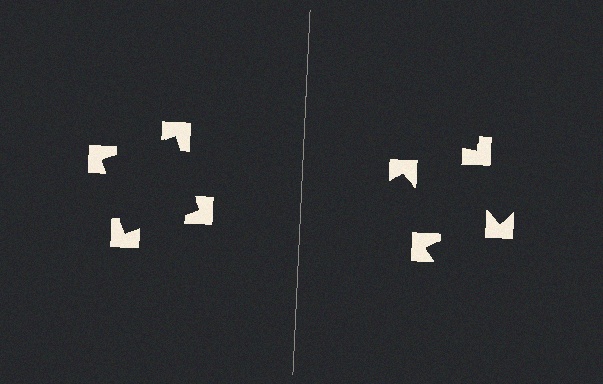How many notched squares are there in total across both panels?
8 — 4 on each side.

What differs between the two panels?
The notched squares are positioned identically on both sides; only the wedge orientations differ. On the left they align to a square; on the right they are misaligned.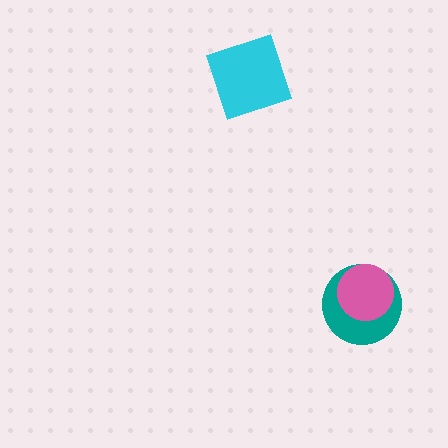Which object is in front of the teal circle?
The pink circle is in front of the teal circle.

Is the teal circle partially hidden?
Yes, it is partially covered by another shape.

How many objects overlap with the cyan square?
0 objects overlap with the cyan square.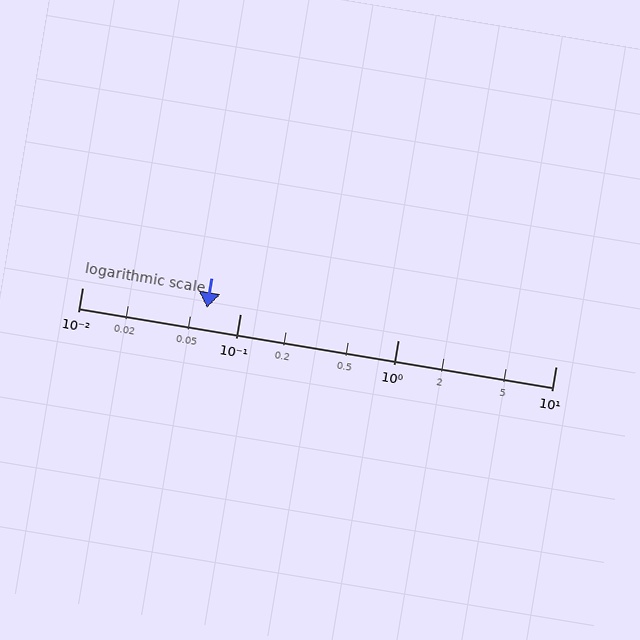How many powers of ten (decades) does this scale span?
The scale spans 3 decades, from 0.01 to 10.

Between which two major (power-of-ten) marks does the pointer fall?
The pointer is between 0.01 and 0.1.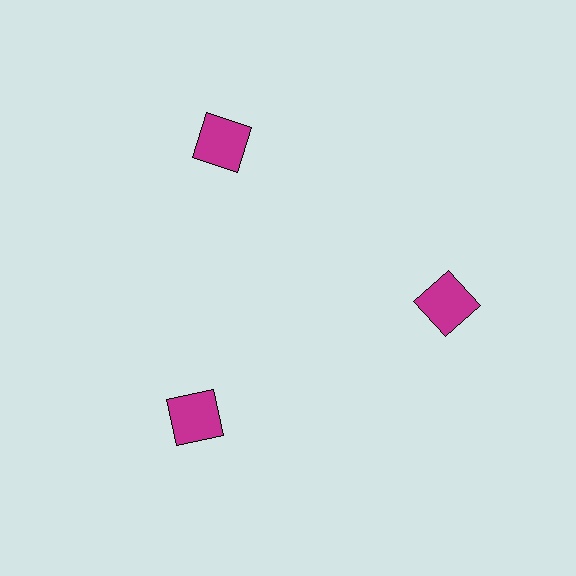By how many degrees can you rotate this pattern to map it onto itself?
The pattern maps onto itself every 120 degrees of rotation.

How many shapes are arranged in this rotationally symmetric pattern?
There are 3 shapes, arranged in 3 groups of 1.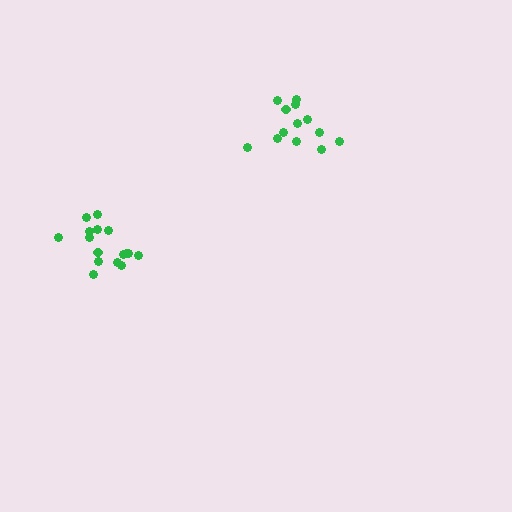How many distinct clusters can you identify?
There are 2 distinct clusters.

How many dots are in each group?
Group 1: 16 dots, Group 2: 13 dots (29 total).